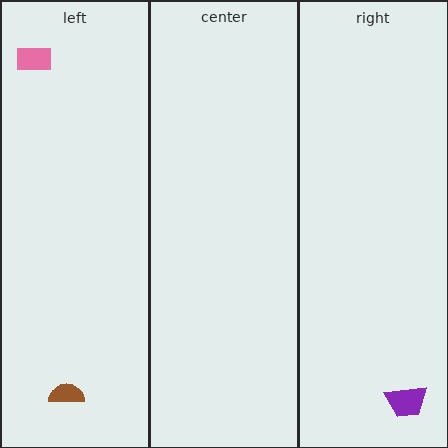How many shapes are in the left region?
2.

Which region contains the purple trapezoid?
The right region.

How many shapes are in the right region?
1.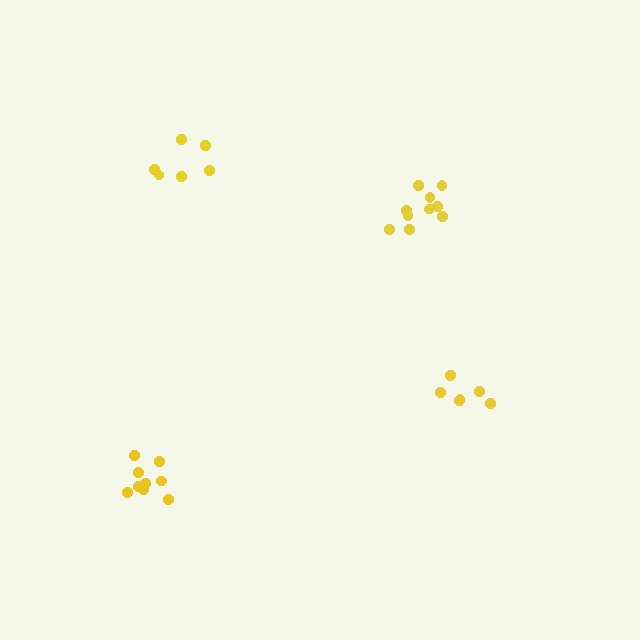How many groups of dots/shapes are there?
There are 4 groups.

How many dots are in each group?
Group 1: 6 dots, Group 2: 6 dots, Group 3: 9 dots, Group 4: 10 dots (31 total).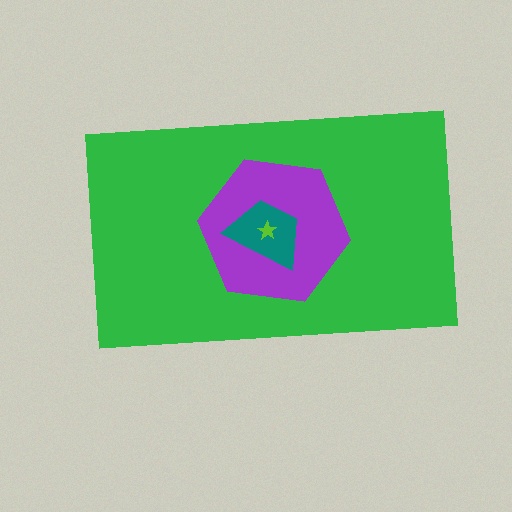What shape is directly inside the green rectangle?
The purple hexagon.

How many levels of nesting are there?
4.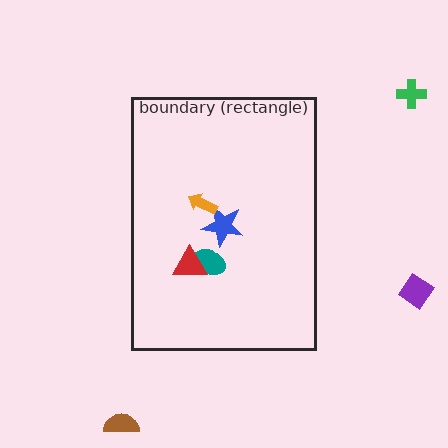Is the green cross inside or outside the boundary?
Outside.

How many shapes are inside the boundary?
4 inside, 3 outside.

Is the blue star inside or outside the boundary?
Inside.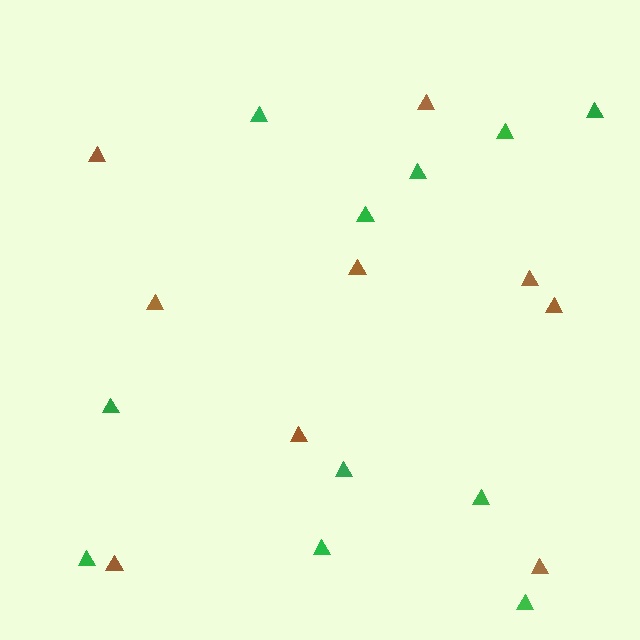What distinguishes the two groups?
There are 2 groups: one group of green triangles (11) and one group of brown triangles (9).